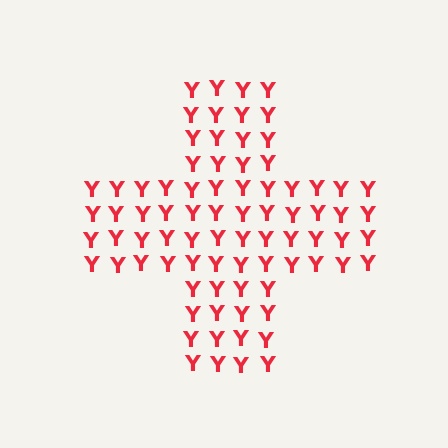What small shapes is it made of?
It is made of small letter Y's.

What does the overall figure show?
The overall figure shows a cross.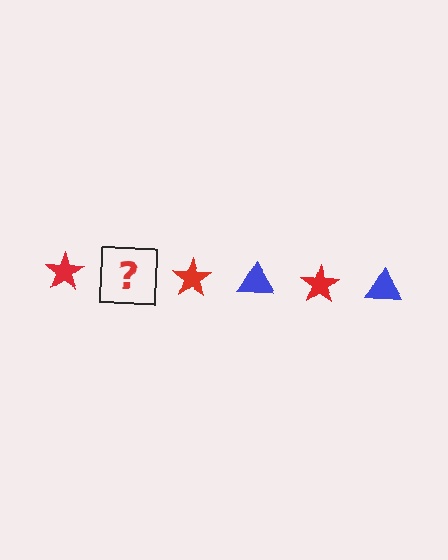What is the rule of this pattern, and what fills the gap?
The rule is that the pattern alternates between red star and blue triangle. The gap should be filled with a blue triangle.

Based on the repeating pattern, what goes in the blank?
The blank should be a blue triangle.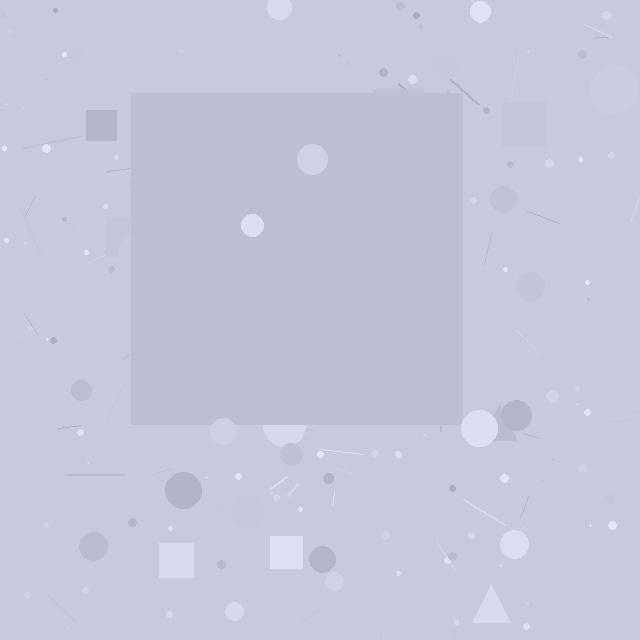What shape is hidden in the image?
A square is hidden in the image.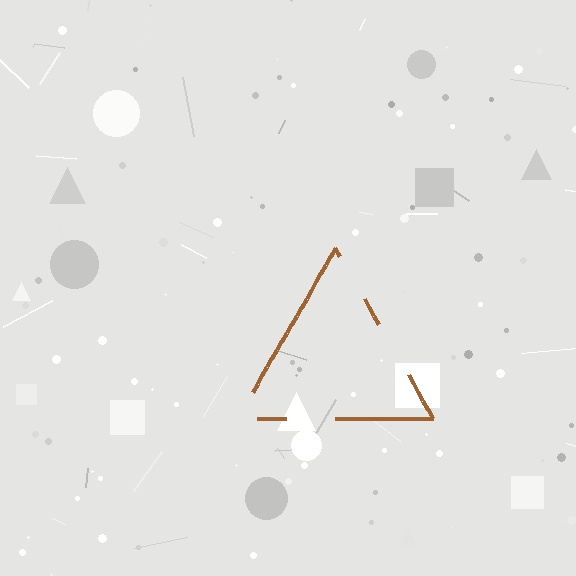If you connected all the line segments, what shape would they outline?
They would outline a triangle.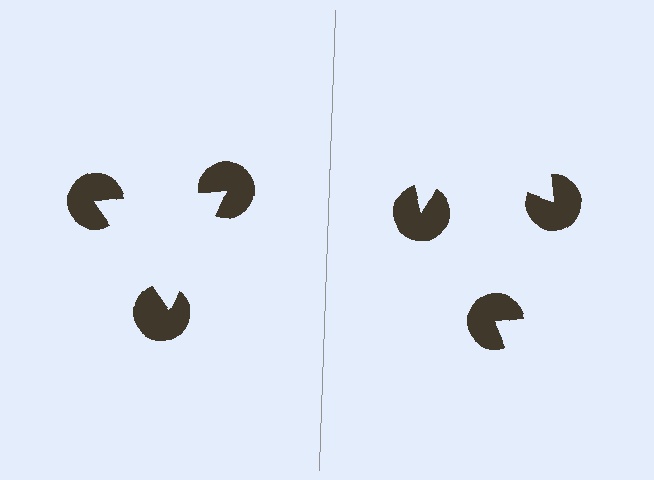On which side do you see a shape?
An illusory triangle appears on the left side. On the right side the wedge cuts are rotated, so no coherent shape forms.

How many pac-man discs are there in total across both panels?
6 — 3 on each side.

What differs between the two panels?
The pac-man discs are positioned identically on both sides; only the wedge orientations differ. On the left they align to a triangle; on the right they are misaligned.